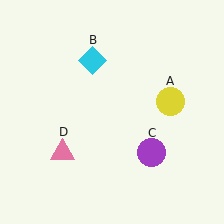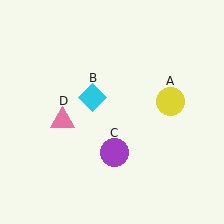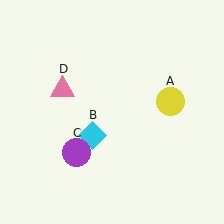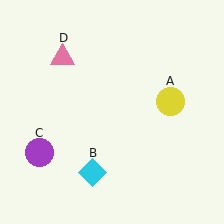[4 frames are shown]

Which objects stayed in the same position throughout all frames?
Yellow circle (object A) remained stationary.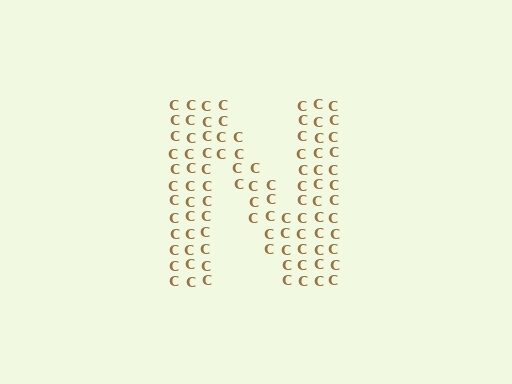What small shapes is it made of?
It is made of small letter C's.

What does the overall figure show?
The overall figure shows the letter N.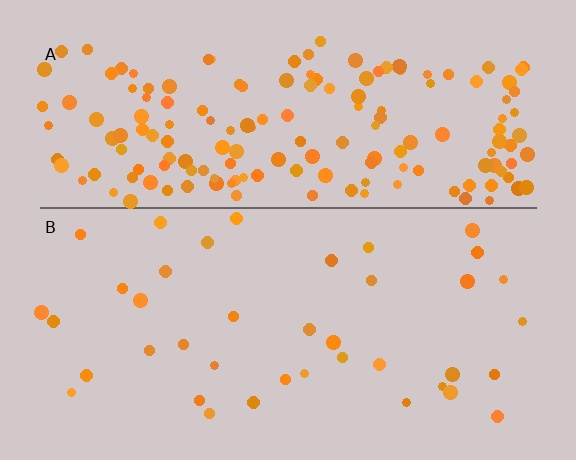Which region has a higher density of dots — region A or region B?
A (the top).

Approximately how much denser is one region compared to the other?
Approximately 4.3× — region A over region B.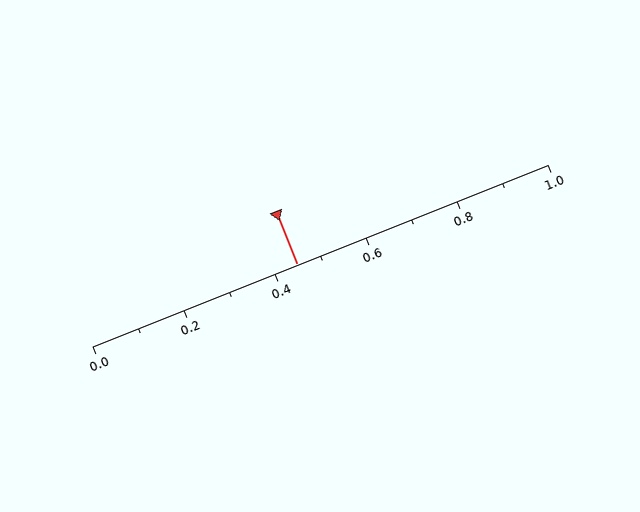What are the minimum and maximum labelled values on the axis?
The axis runs from 0.0 to 1.0.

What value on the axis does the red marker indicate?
The marker indicates approximately 0.45.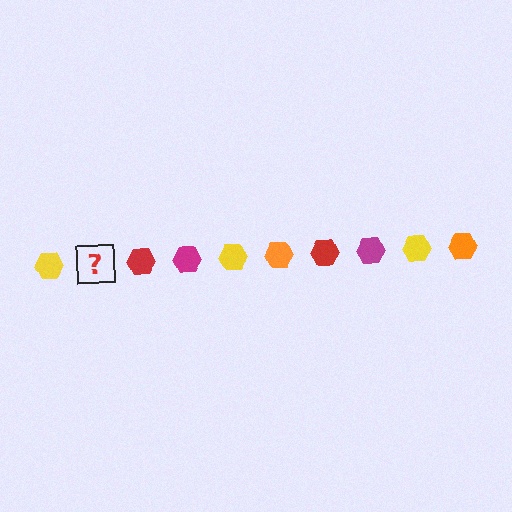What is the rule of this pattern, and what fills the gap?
The rule is that the pattern cycles through yellow, orange, red, magenta hexagons. The gap should be filled with an orange hexagon.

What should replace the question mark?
The question mark should be replaced with an orange hexagon.